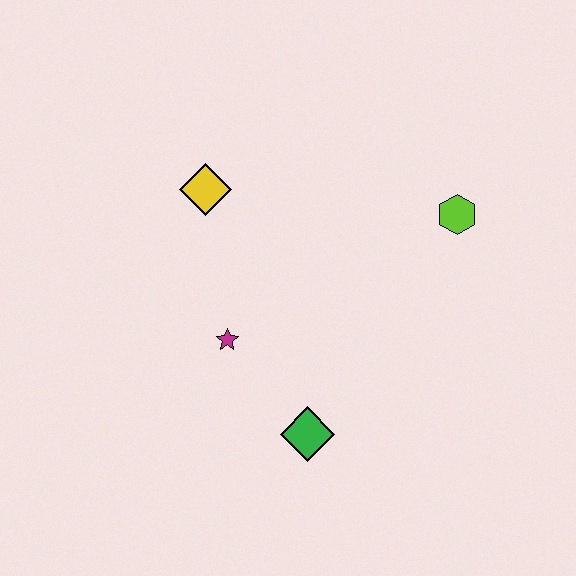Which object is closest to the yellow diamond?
The magenta star is closest to the yellow diamond.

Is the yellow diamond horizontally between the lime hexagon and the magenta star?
No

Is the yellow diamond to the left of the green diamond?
Yes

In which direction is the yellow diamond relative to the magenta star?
The yellow diamond is above the magenta star.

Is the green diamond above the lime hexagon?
No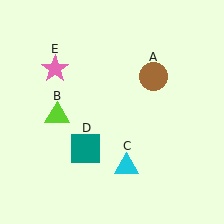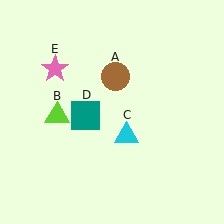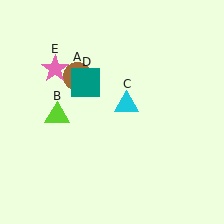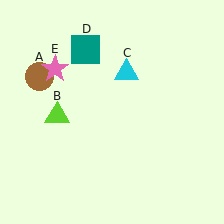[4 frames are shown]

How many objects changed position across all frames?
3 objects changed position: brown circle (object A), cyan triangle (object C), teal square (object D).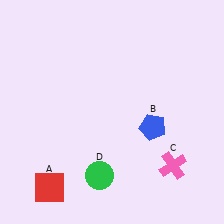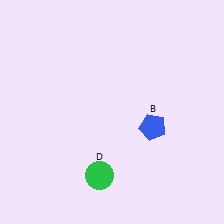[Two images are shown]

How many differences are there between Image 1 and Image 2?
There are 2 differences between the two images.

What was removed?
The red square (A), the pink cross (C) were removed in Image 2.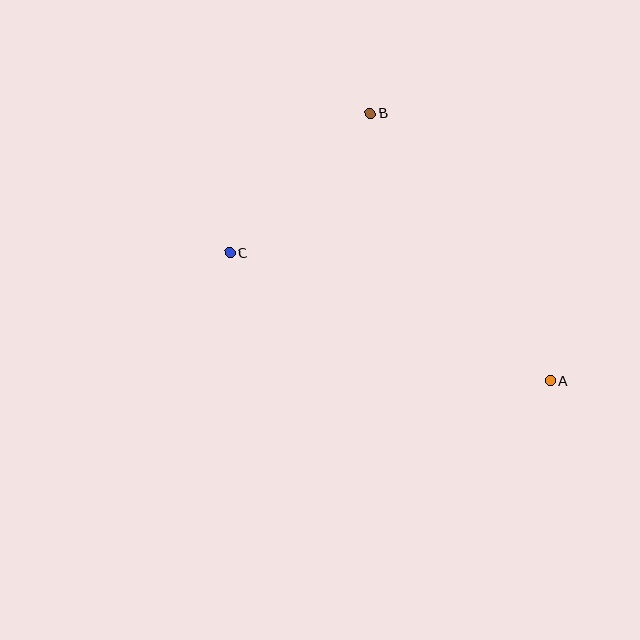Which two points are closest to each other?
Points B and C are closest to each other.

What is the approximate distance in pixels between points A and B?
The distance between A and B is approximately 323 pixels.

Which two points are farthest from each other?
Points A and C are farthest from each other.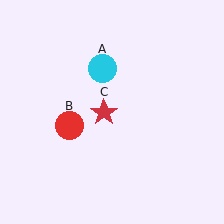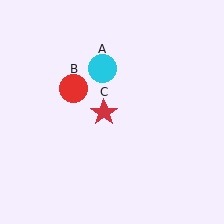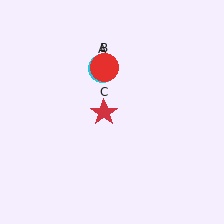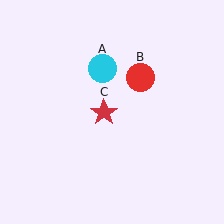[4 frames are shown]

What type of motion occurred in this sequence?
The red circle (object B) rotated clockwise around the center of the scene.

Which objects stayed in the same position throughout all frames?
Cyan circle (object A) and red star (object C) remained stationary.